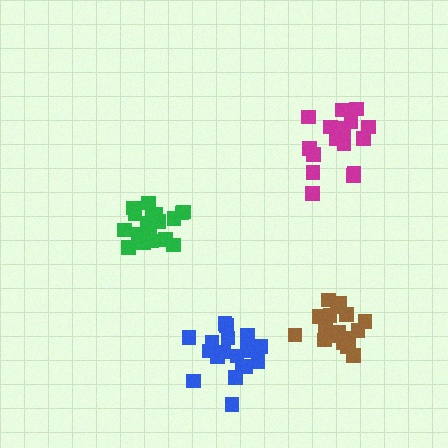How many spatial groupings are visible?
There are 4 spatial groupings.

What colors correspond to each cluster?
The clusters are colored: magenta, blue, green, brown.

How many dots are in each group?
Group 1: 16 dots, Group 2: 18 dots, Group 3: 18 dots, Group 4: 19 dots (71 total).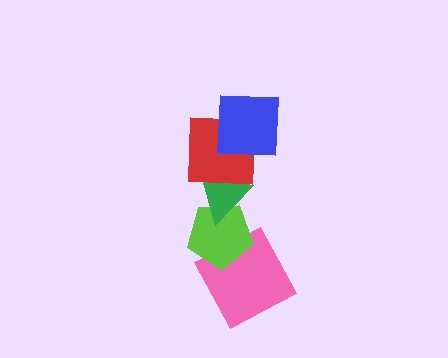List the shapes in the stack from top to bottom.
From top to bottom: the blue square, the red square, the green triangle, the lime pentagon, the pink square.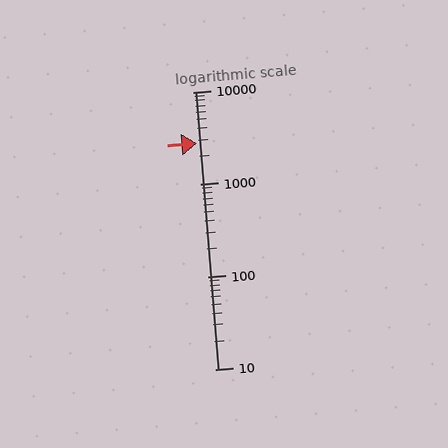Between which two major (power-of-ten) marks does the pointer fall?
The pointer is between 1000 and 10000.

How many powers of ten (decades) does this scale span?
The scale spans 3 decades, from 10 to 10000.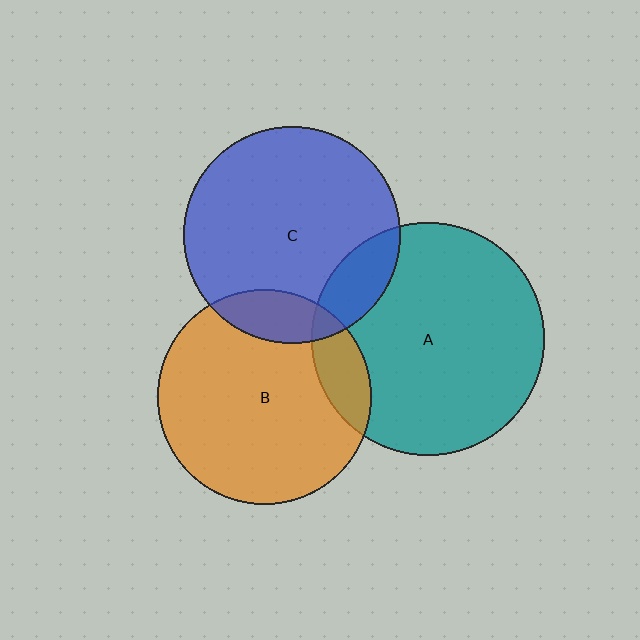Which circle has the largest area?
Circle A (teal).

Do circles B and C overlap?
Yes.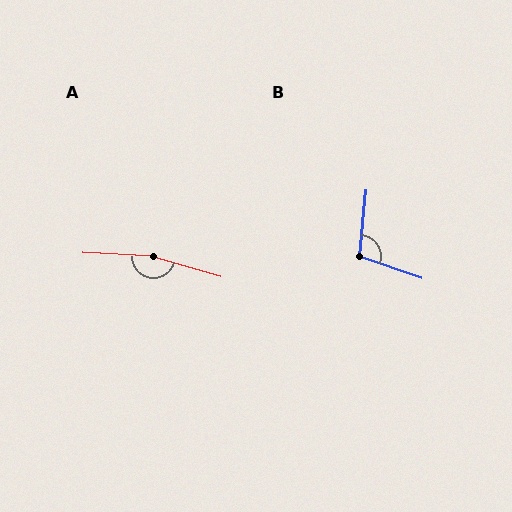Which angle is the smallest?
B, at approximately 103 degrees.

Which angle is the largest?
A, at approximately 166 degrees.